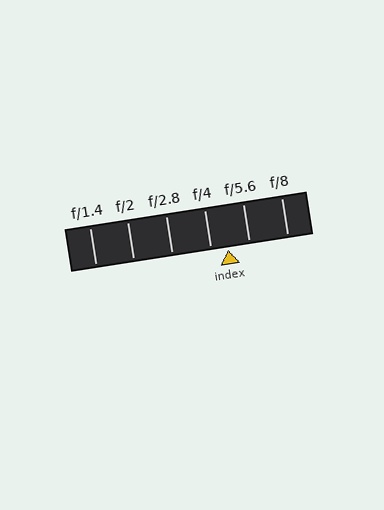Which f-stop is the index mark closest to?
The index mark is closest to f/4.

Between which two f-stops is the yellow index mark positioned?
The index mark is between f/4 and f/5.6.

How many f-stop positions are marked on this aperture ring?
There are 6 f-stop positions marked.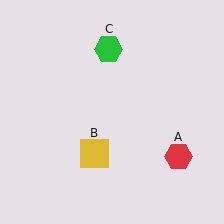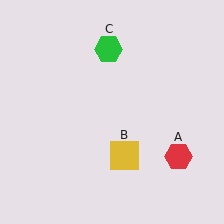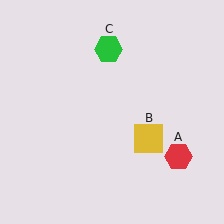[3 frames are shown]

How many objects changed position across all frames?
1 object changed position: yellow square (object B).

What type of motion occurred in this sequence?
The yellow square (object B) rotated counterclockwise around the center of the scene.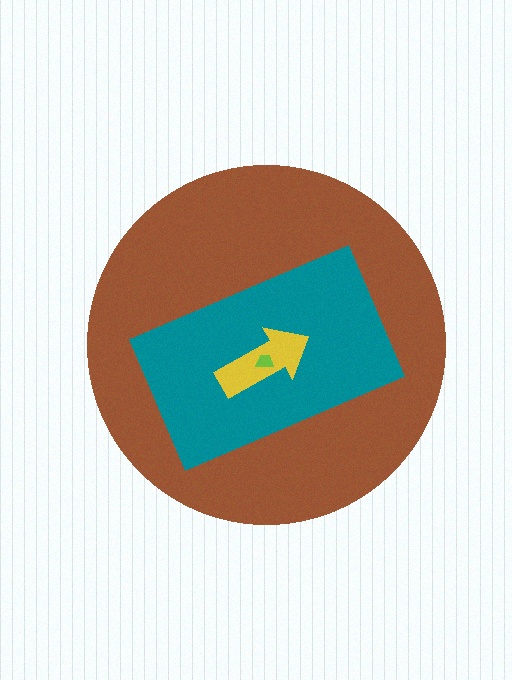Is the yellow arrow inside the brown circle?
Yes.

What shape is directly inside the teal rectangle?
The yellow arrow.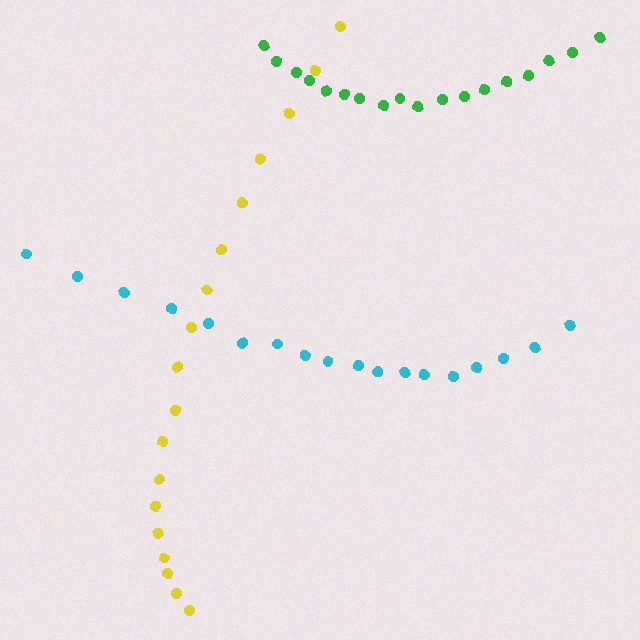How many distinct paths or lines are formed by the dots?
There are 3 distinct paths.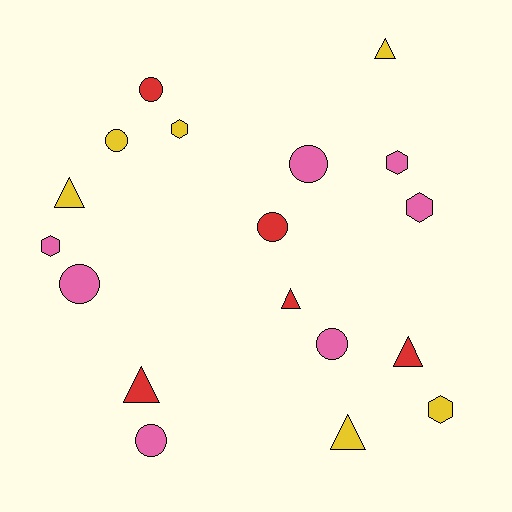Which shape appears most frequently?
Circle, with 7 objects.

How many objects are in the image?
There are 18 objects.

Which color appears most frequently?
Pink, with 7 objects.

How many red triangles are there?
There are 3 red triangles.